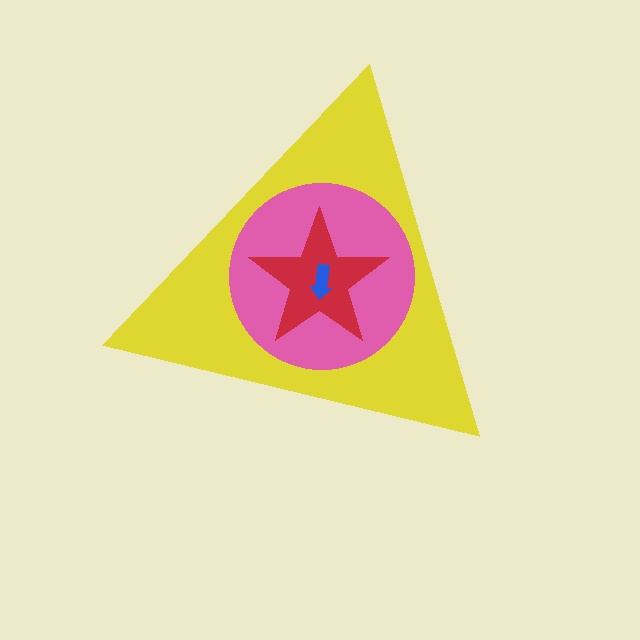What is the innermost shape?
The blue arrow.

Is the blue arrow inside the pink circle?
Yes.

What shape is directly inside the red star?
The blue arrow.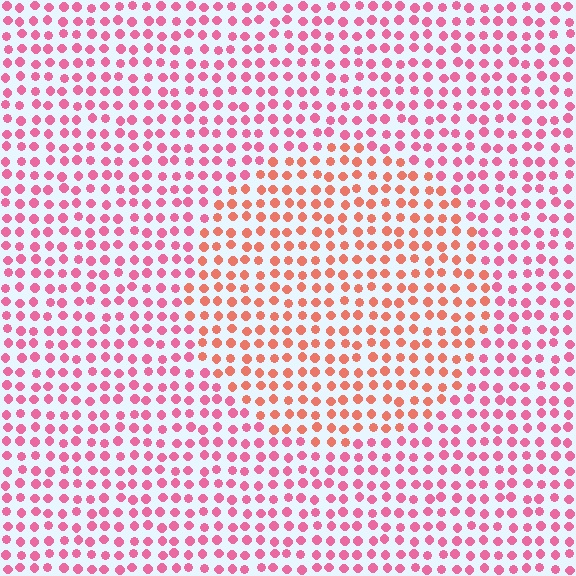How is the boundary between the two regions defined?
The boundary is defined purely by a slight shift in hue (about 32 degrees). Spacing, size, and orientation are identical on both sides.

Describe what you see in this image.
The image is filled with small pink elements in a uniform arrangement. A circle-shaped region is visible where the elements are tinted to a slightly different hue, forming a subtle color boundary.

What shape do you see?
I see a circle.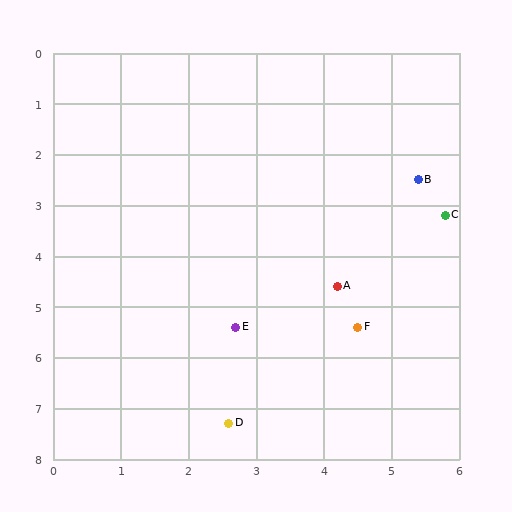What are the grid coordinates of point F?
Point F is at approximately (4.5, 5.4).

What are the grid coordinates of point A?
Point A is at approximately (4.2, 4.6).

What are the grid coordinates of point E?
Point E is at approximately (2.7, 5.4).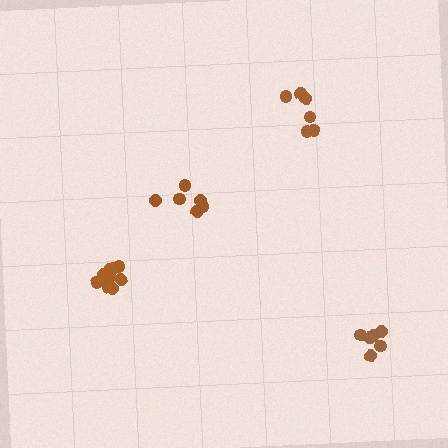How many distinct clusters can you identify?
There are 4 distinct clusters.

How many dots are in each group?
Group 1: 11 dots, Group 2: 6 dots, Group 3: 6 dots, Group 4: 6 dots (29 total).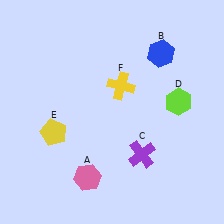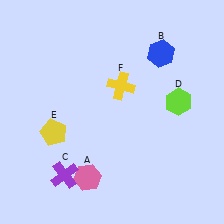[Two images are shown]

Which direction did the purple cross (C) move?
The purple cross (C) moved left.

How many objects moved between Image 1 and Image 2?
1 object moved between the two images.